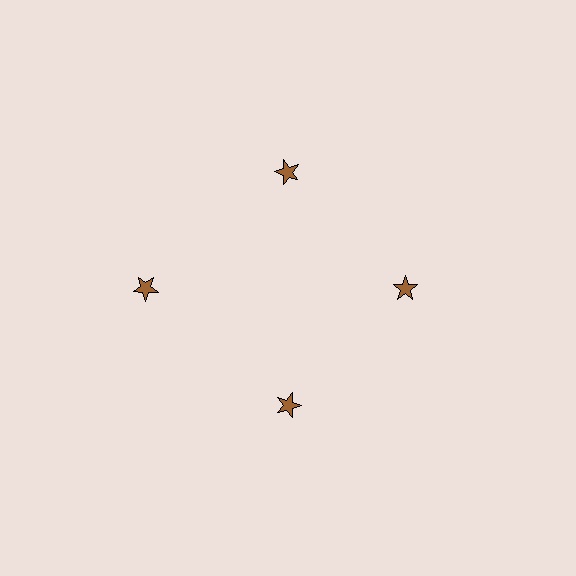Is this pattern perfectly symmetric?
No. The 4 brown stars are arranged in a ring, but one element near the 9 o'clock position is pushed outward from the center, breaking the 4-fold rotational symmetry.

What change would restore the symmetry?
The symmetry would be restored by moving it inward, back onto the ring so that all 4 stars sit at equal angles and equal distance from the center.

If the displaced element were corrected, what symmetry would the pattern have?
It would have 4-fold rotational symmetry — the pattern would map onto itself every 90 degrees.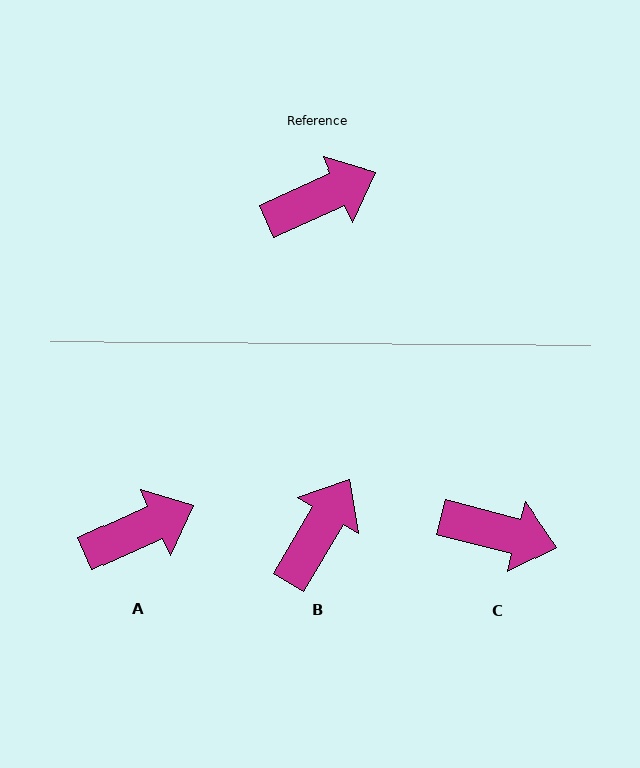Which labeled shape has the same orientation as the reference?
A.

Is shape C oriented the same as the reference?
No, it is off by about 39 degrees.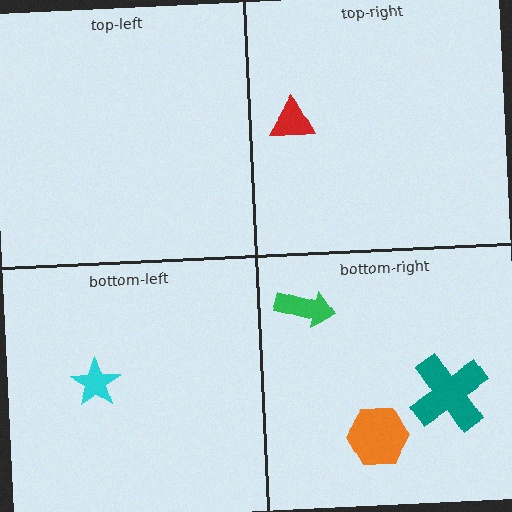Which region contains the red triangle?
The top-right region.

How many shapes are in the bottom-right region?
3.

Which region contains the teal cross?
The bottom-right region.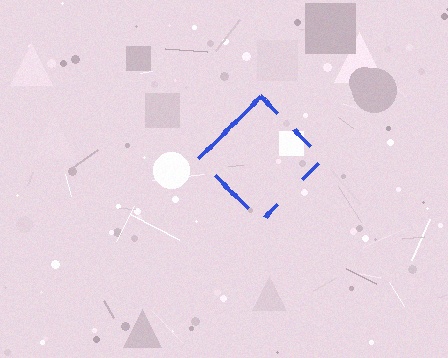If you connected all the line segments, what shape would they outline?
They would outline a diamond.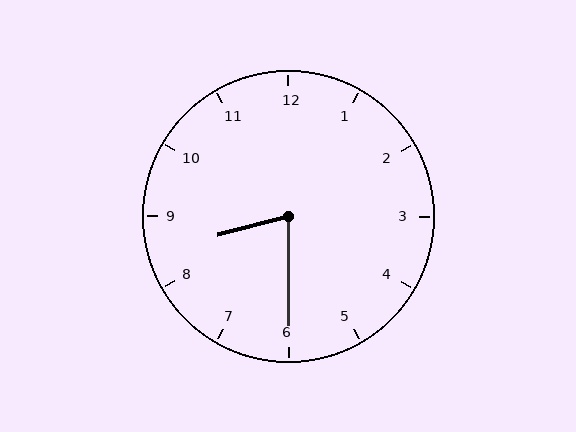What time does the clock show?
8:30.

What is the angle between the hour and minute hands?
Approximately 75 degrees.